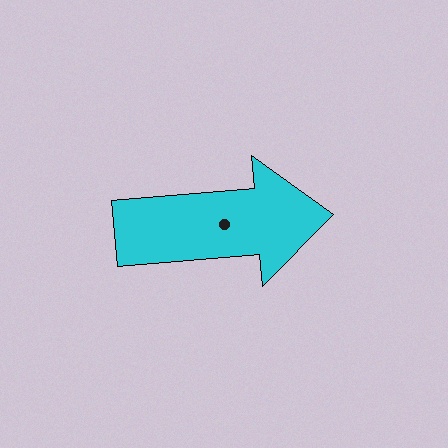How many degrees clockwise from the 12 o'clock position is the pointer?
Approximately 85 degrees.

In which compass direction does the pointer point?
East.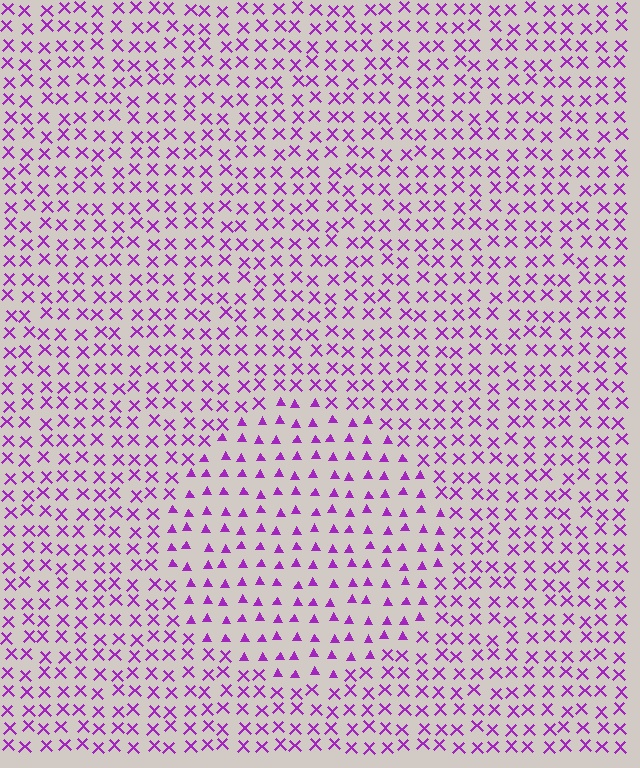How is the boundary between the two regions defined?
The boundary is defined by a change in element shape: triangles inside vs. X marks outside. All elements share the same color and spacing.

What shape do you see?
I see a circle.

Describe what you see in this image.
The image is filled with small purple elements arranged in a uniform grid. A circle-shaped region contains triangles, while the surrounding area contains X marks. The boundary is defined purely by the change in element shape.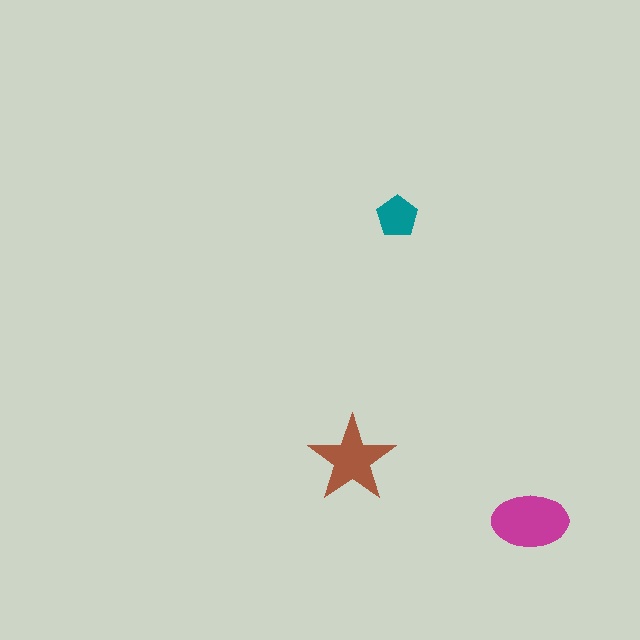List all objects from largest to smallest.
The magenta ellipse, the brown star, the teal pentagon.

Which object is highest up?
The teal pentagon is topmost.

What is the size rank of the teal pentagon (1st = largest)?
3rd.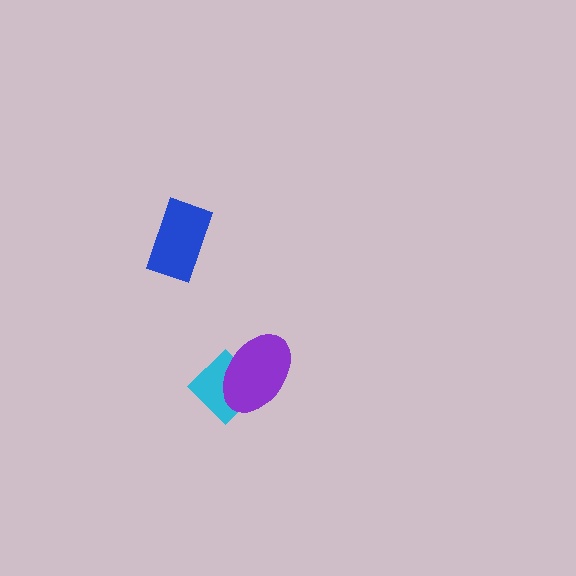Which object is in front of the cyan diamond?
The purple ellipse is in front of the cyan diamond.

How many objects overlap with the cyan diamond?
1 object overlaps with the cyan diamond.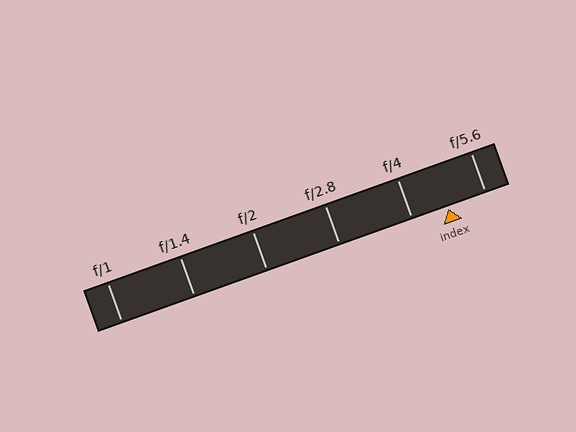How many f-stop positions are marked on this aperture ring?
There are 6 f-stop positions marked.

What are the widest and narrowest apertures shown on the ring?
The widest aperture shown is f/1 and the narrowest is f/5.6.